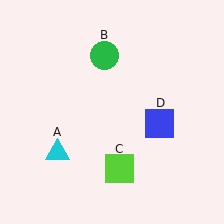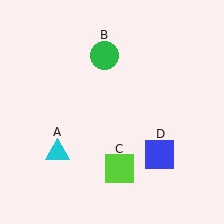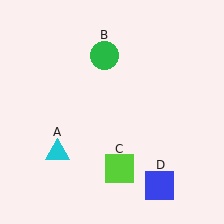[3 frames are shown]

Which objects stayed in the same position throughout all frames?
Cyan triangle (object A) and green circle (object B) and lime square (object C) remained stationary.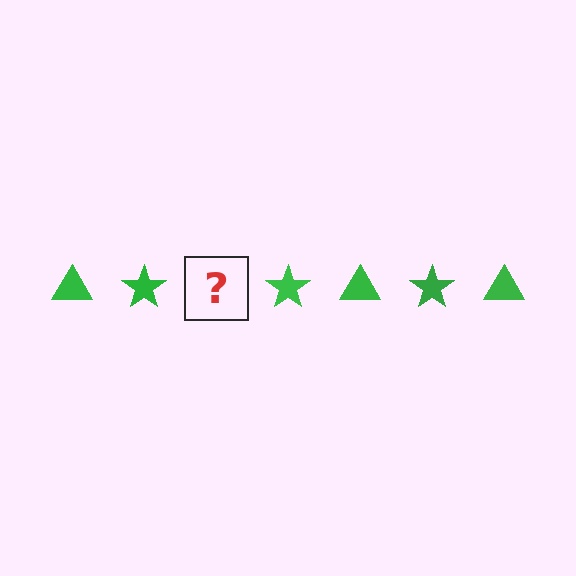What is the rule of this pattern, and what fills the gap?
The rule is that the pattern cycles through triangle, star shapes in green. The gap should be filled with a green triangle.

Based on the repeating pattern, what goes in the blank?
The blank should be a green triangle.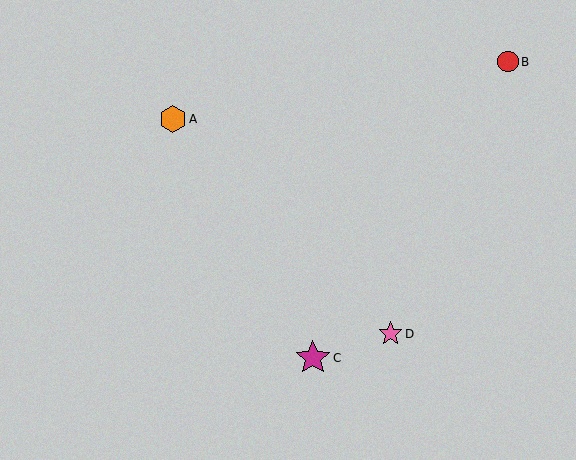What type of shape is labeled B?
Shape B is a red circle.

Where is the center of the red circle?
The center of the red circle is at (508, 62).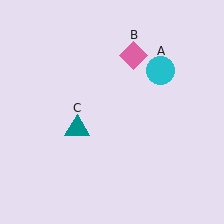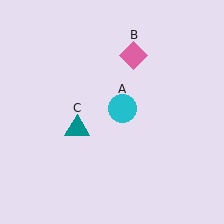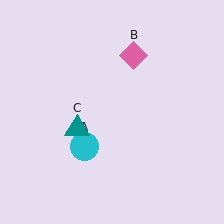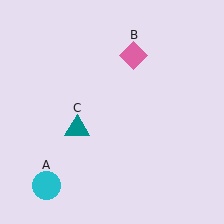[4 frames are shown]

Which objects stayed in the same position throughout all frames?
Pink diamond (object B) and teal triangle (object C) remained stationary.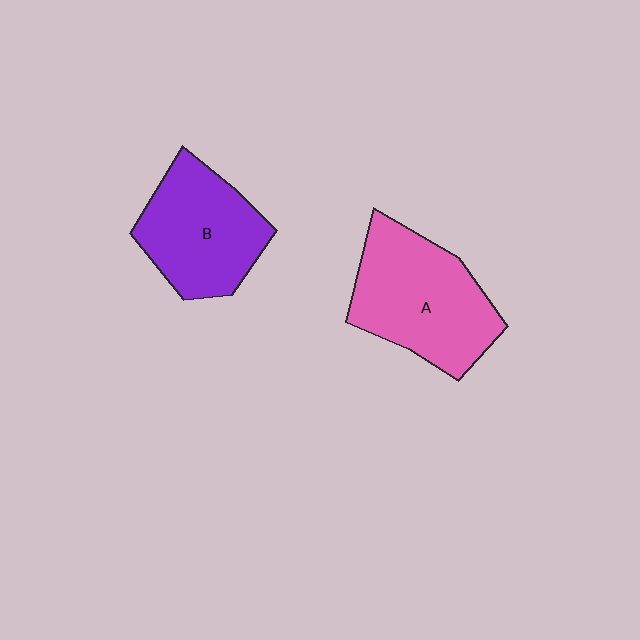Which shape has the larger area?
Shape A (pink).